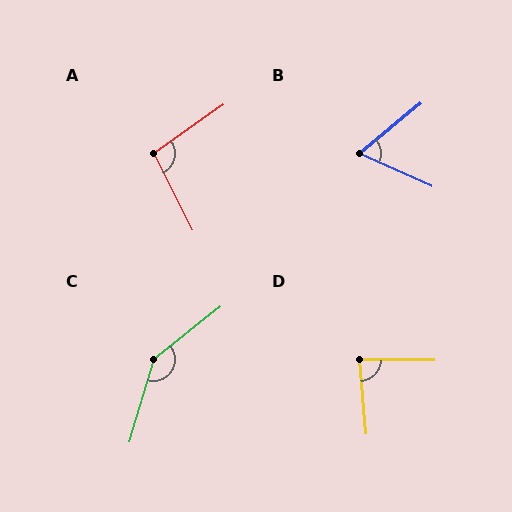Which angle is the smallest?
B, at approximately 64 degrees.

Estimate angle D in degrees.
Approximately 85 degrees.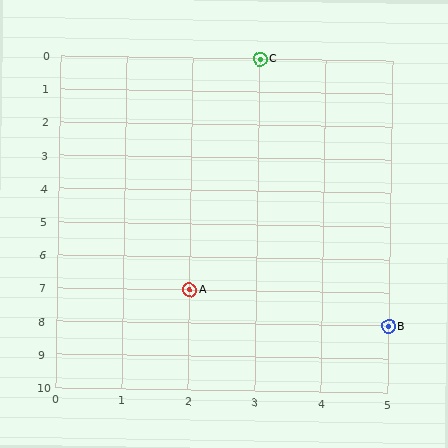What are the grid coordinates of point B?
Point B is at grid coordinates (5, 8).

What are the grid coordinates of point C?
Point C is at grid coordinates (3, 0).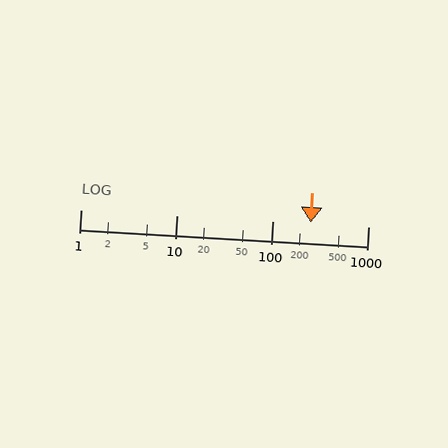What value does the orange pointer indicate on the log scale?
The pointer indicates approximately 250.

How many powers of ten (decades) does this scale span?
The scale spans 3 decades, from 1 to 1000.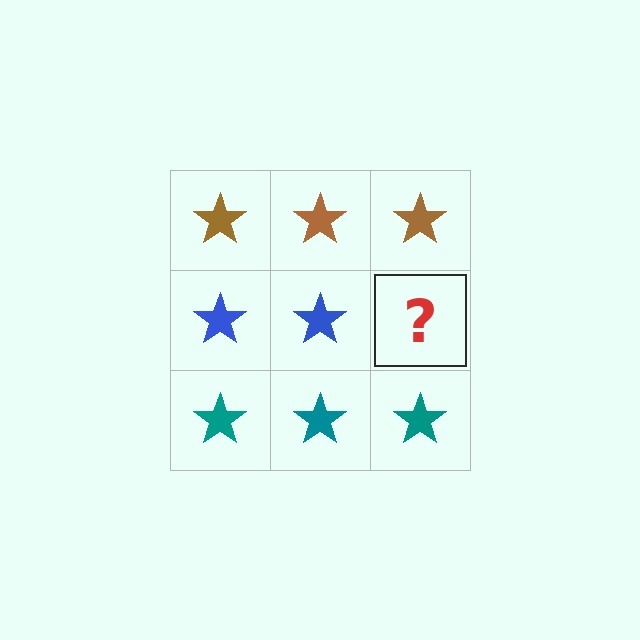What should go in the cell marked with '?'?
The missing cell should contain a blue star.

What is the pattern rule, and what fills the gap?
The rule is that each row has a consistent color. The gap should be filled with a blue star.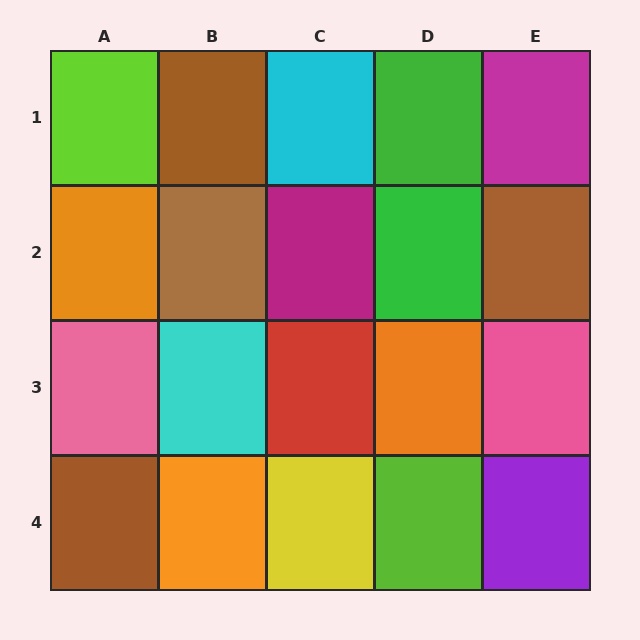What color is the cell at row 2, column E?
Brown.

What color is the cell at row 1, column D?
Green.